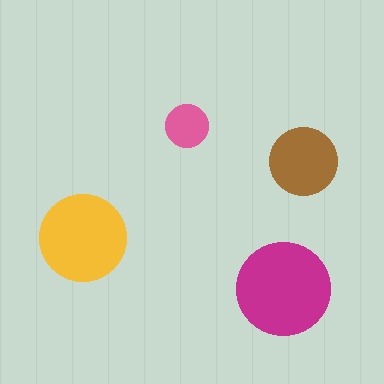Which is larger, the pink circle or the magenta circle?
The magenta one.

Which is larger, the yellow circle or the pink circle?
The yellow one.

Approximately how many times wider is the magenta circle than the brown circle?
About 1.5 times wider.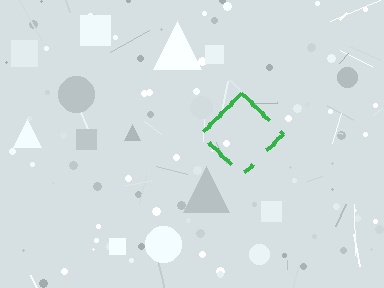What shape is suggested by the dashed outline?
The dashed outline suggests a diamond.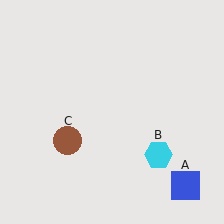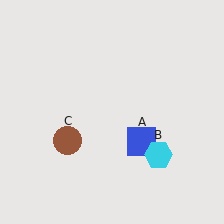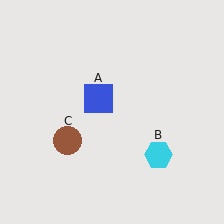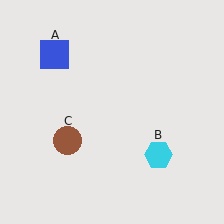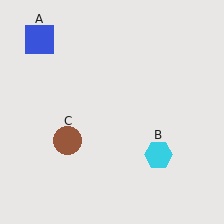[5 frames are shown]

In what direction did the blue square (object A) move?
The blue square (object A) moved up and to the left.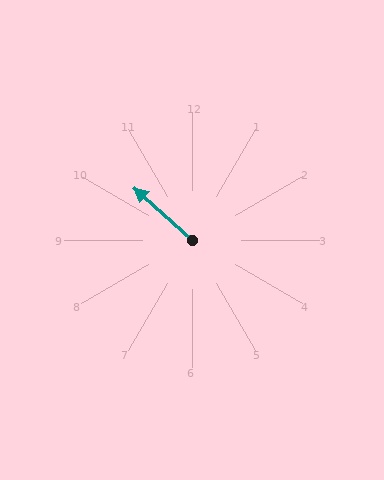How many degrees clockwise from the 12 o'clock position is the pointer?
Approximately 312 degrees.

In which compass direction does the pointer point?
Northwest.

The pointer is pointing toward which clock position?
Roughly 10 o'clock.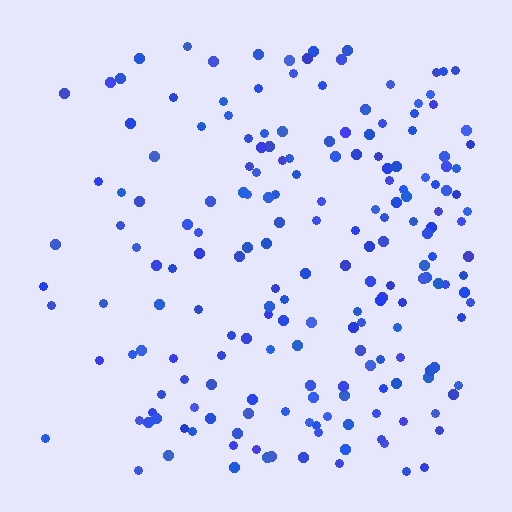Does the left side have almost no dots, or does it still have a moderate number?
Still a moderate number, just noticeably fewer than the right.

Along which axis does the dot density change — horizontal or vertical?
Horizontal.